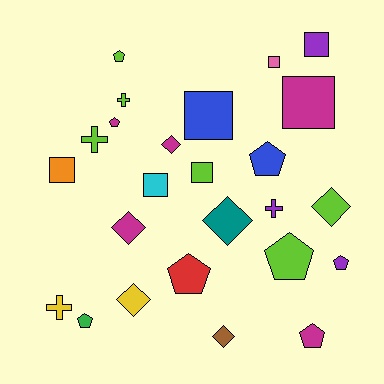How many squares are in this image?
There are 7 squares.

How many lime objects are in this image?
There are 6 lime objects.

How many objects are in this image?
There are 25 objects.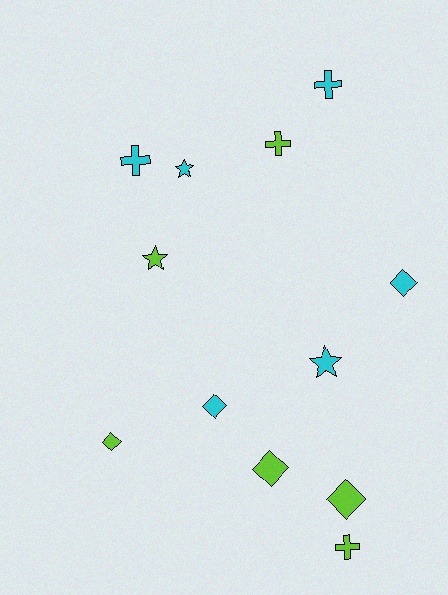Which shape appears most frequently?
Diamond, with 5 objects.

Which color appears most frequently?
Cyan, with 6 objects.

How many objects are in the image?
There are 12 objects.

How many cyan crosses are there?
There are 2 cyan crosses.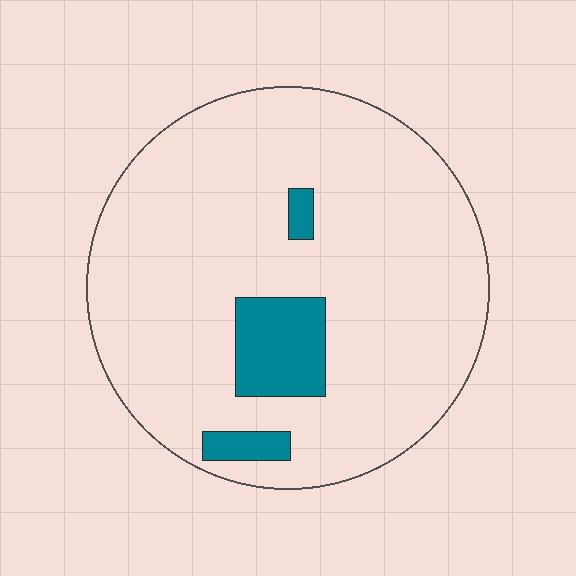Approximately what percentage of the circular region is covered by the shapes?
Approximately 10%.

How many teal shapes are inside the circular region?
3.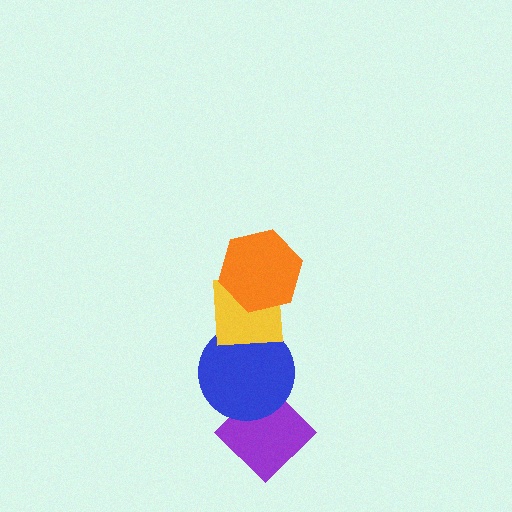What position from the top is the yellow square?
The yellow square is 2nd from the top.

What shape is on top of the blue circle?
The yellow square is on top of the blue circle.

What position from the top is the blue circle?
The blue circle is 3rd from the top.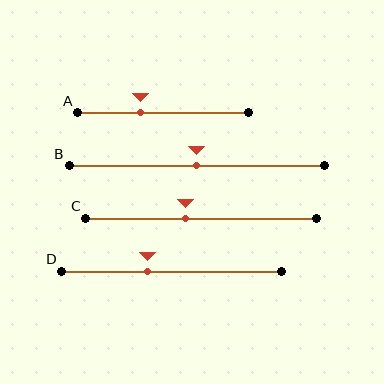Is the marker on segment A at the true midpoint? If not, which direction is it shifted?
No, the marker on segment A is shifted to the left by about 13% of the segment length.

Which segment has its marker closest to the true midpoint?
Segment B has its marker closest to the true midpoint.